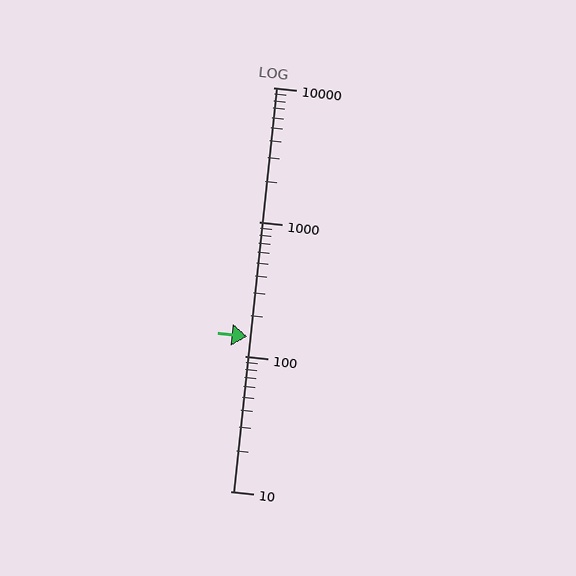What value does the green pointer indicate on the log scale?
The pointer indicates approximately 140.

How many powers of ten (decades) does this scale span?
The scale spans 3 decades, from 10 to 10000.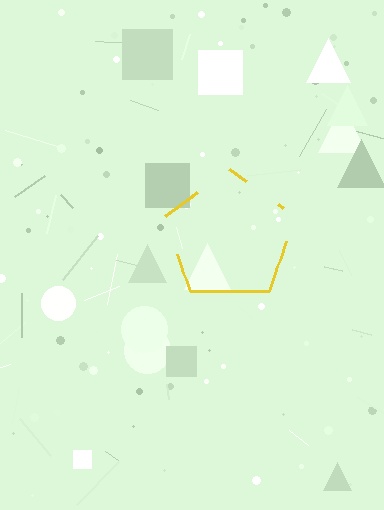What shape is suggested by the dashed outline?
The dashed outline suggests a pentagon.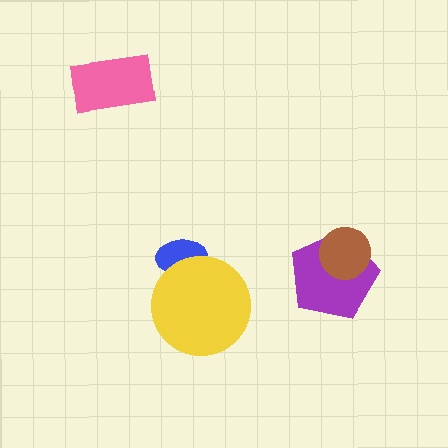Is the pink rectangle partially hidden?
No, no other shape covers it.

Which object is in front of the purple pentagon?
The brown circle is in front of the purple pentagon.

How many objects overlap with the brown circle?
1 object overlaps with the brown circle.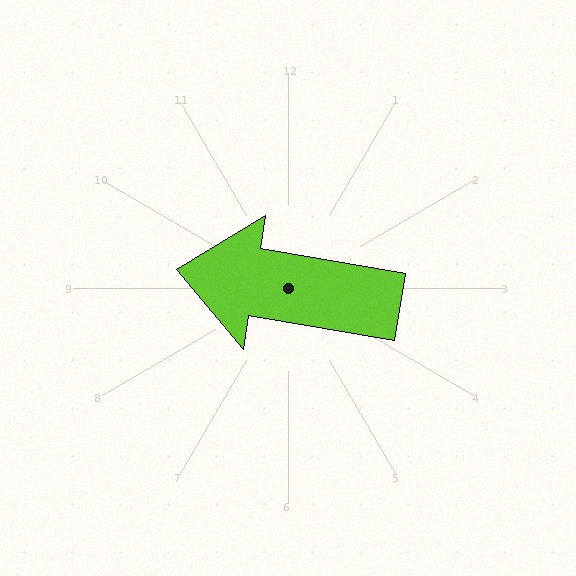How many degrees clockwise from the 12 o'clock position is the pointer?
Approximately 279 degrees.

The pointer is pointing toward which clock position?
Roughly 9 o'clock.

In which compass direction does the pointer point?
West.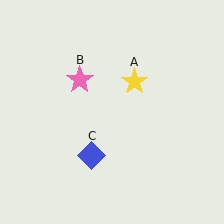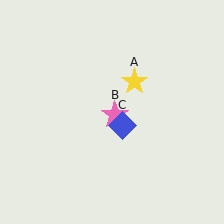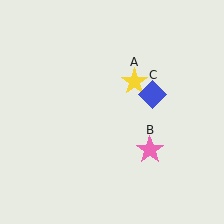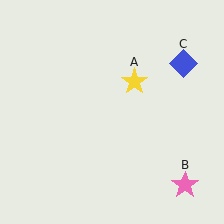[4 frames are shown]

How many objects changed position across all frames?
2 objects changed position: pink star (object B), blue diamond (object C).